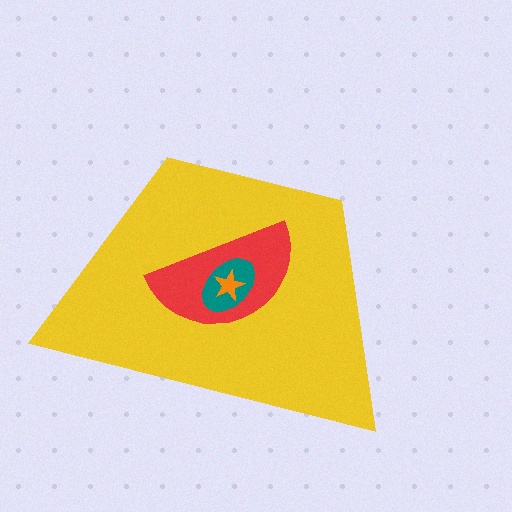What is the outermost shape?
The yellow trapezoid.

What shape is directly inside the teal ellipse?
The orange star.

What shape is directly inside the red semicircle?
The teal ellipse.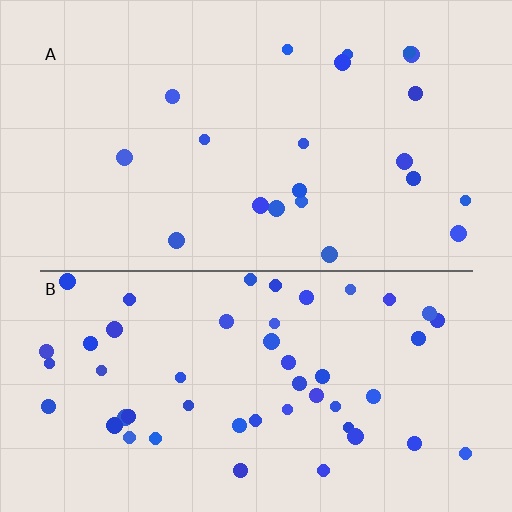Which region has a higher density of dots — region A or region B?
B (the bottom).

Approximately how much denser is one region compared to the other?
Approximately 2.3× — region B over region A.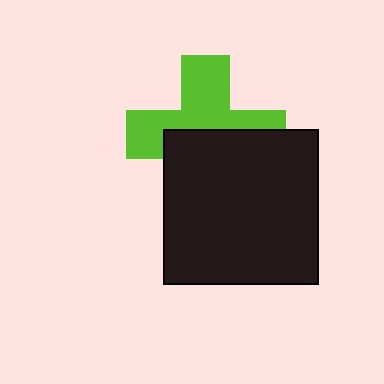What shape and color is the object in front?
The object in front is a black square.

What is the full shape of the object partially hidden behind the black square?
The partially hidden object is a lime cross.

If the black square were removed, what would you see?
You would see the complete lime cross.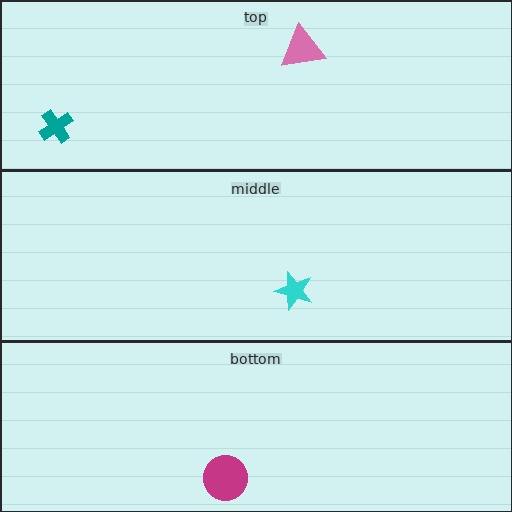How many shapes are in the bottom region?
1.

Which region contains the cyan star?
The middle region.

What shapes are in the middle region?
The cyan star.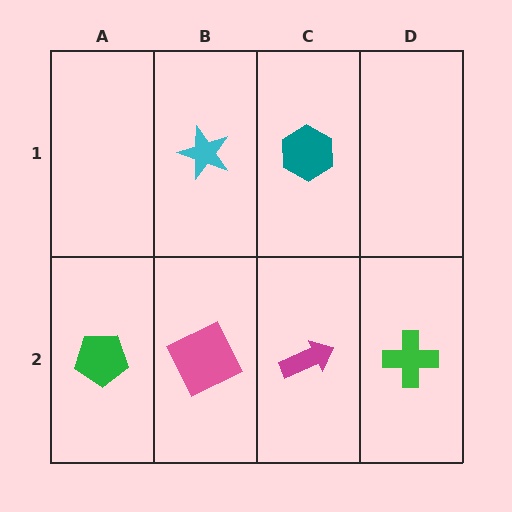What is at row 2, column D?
A green cross.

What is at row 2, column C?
A magenta arrow.